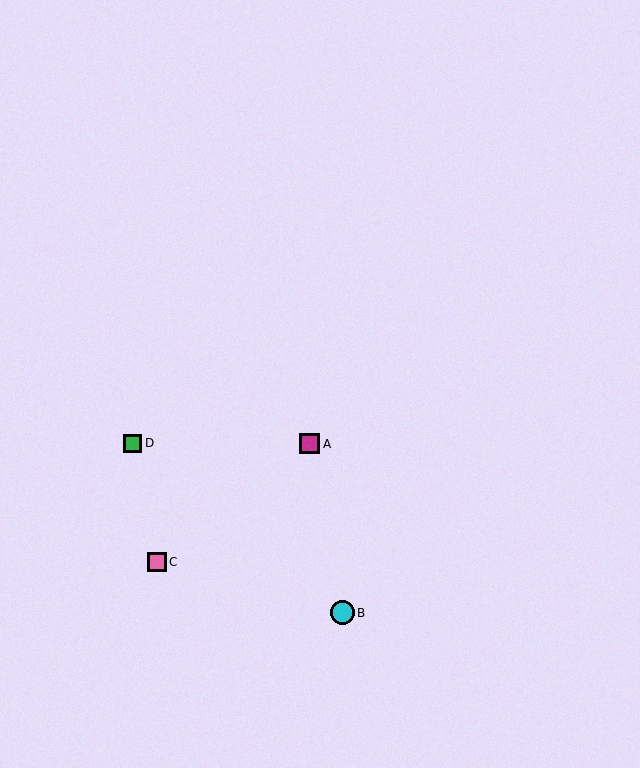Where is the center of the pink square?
The center of the pink square is at (157, 562).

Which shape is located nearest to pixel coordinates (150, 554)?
The pink square (labeled C) at (157, 562) is nearest to that location.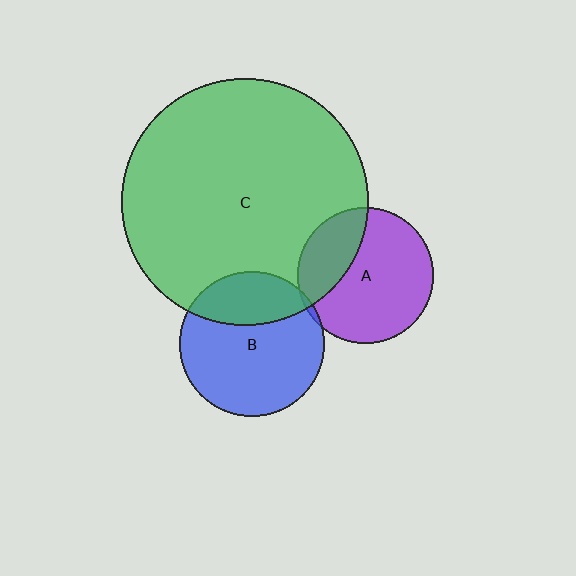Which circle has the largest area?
Circle C (green).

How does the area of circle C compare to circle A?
Approximately 3.3 times.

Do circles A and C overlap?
Yes.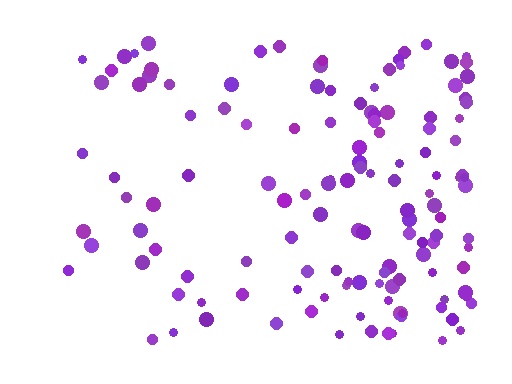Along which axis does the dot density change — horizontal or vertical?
Horizontal.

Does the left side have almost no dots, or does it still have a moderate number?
Still a moderate number, just noticeably fewer than the right.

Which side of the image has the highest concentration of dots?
The right.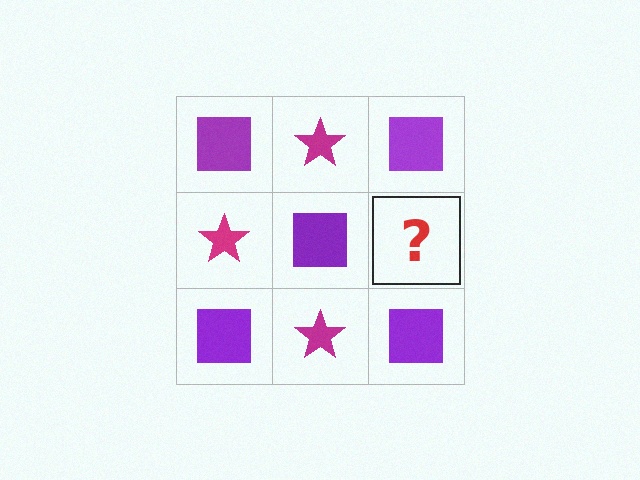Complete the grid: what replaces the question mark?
The question mark should be replaced with a magenta star.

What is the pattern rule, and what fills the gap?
The rule is that it alternates purple square and magenta star in a checkerboard pattern. The gap should be filled with a magenta star.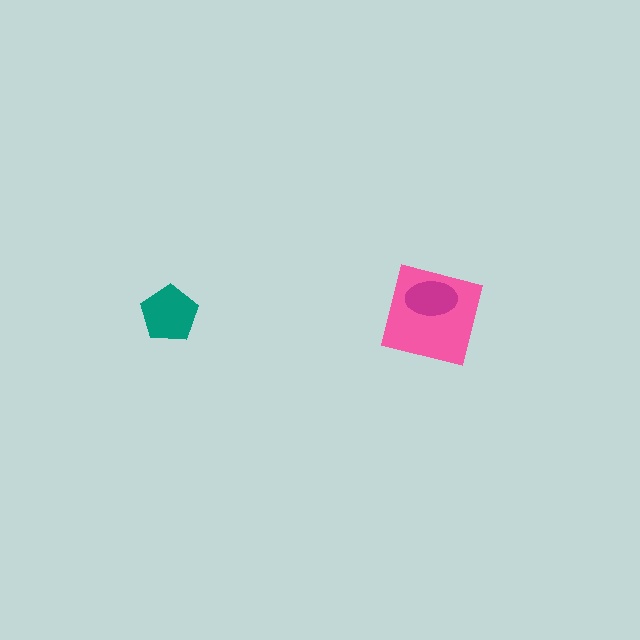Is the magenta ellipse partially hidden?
No, no other shape covers it.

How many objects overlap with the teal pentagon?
0 objects overlap with the teal pentagon.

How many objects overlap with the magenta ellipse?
1 object overlaps with the magenta ellipse.